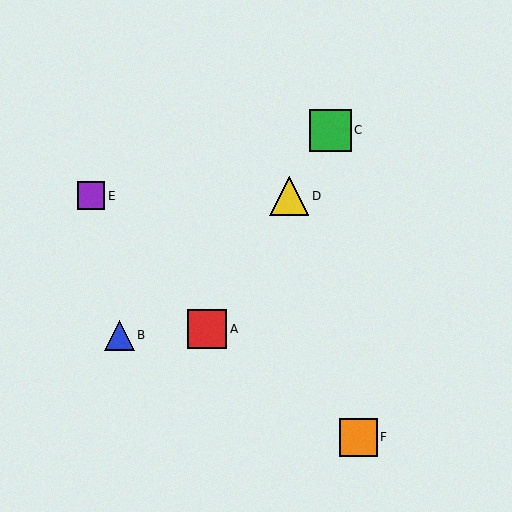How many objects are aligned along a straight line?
3 objects (A, C, D) are aligned along a straight line.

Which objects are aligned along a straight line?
Objects A, C, D are aligned along a straight line.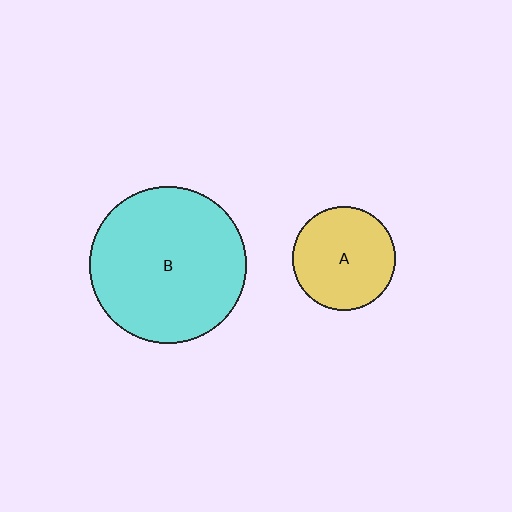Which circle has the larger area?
Circle B (cyan).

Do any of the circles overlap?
No, none of the circles overlap.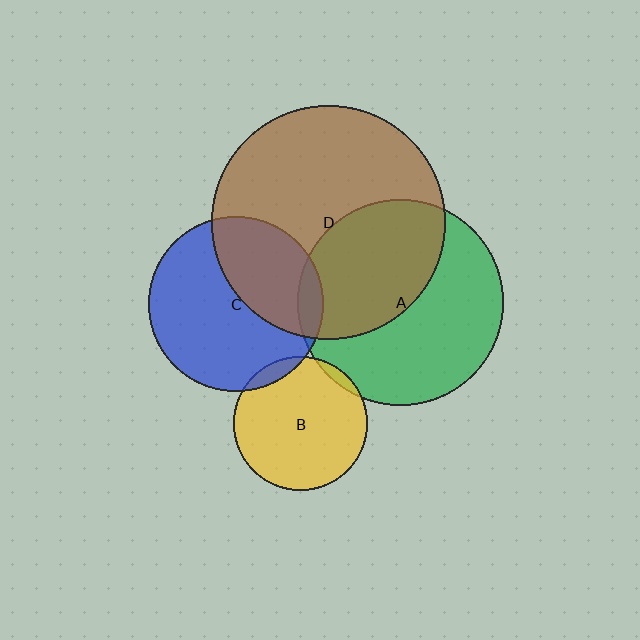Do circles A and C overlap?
Yes.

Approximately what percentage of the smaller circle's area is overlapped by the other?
Approximately 5%.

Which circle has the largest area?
Circle D (brown).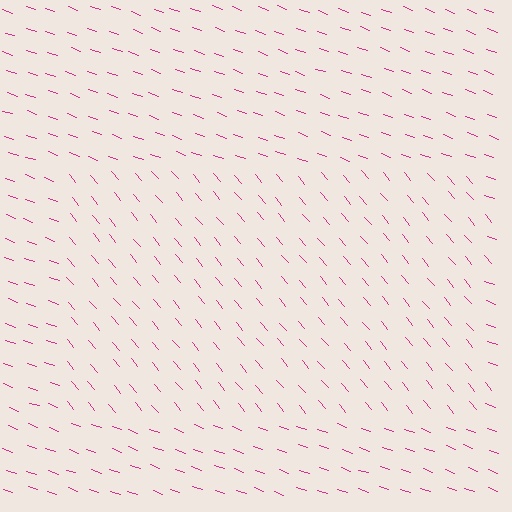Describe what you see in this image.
The image is filled with small magenta line segments. A rectangle region in the image has lines oriented differently from the surrounding lines, creating a visible texture boundary.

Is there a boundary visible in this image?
Yes, there is a texture boundary formed by a change in line orientation.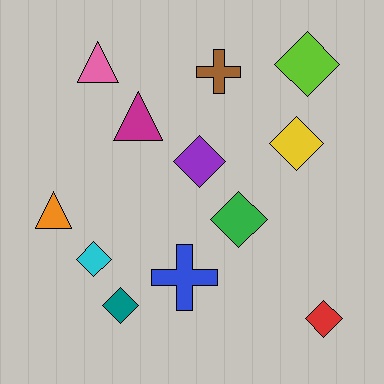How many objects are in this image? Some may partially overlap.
There are 12 objects.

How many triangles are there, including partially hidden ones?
There are 3 triangles.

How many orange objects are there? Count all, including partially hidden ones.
There is 1 orange object.